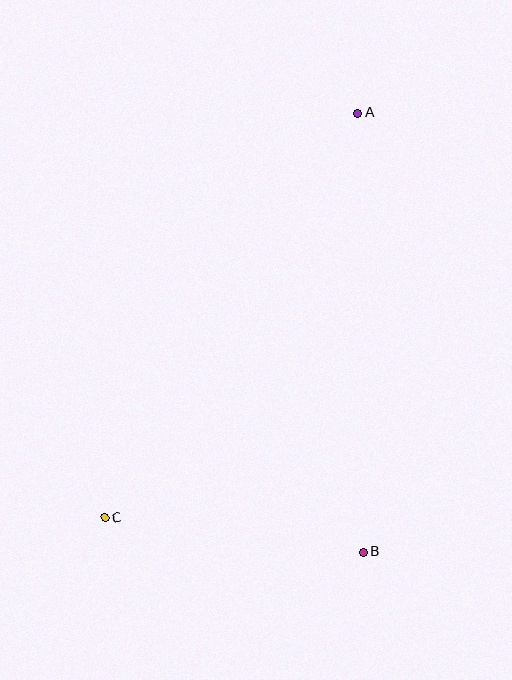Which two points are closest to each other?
Points B and C are closest to each other.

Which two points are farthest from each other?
Points A and C are farthest from each other.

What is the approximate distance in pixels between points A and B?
The distance between A and B is approximately 439 pixels.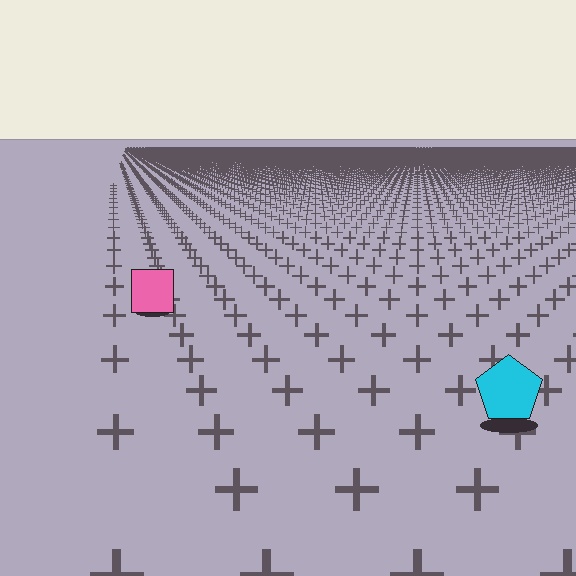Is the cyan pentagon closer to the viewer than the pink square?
Yes. The cyan pentagon is closer — you can tell from the texture gradient: the ground texture is coarser near it.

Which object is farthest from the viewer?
The pink square is farthest from the viewer. It appears smaller and the ground texture around it is denser.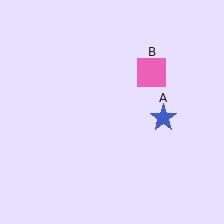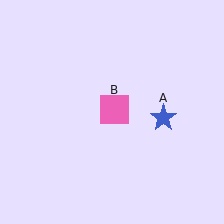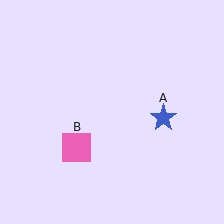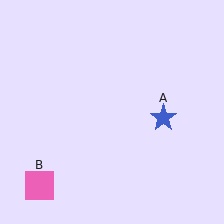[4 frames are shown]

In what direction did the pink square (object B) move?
The pink square (object B) moved down and to the left.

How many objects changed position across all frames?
1 object changed position: pink square (object B).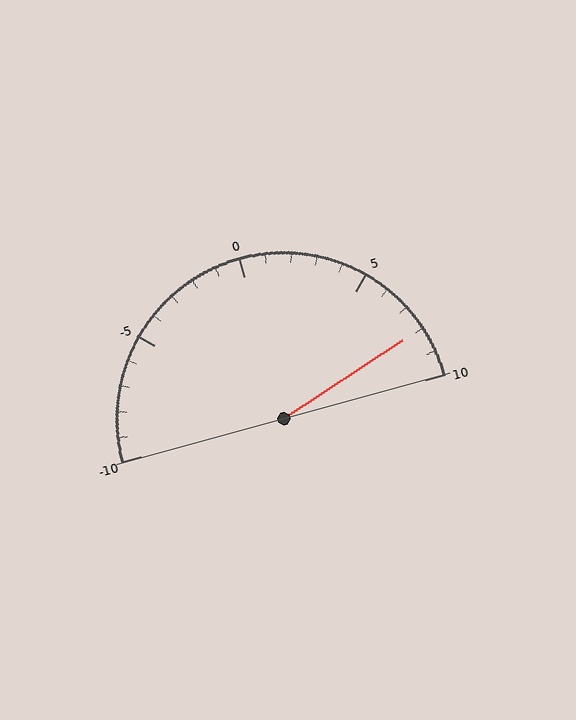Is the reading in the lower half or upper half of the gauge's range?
The reading is in the upper half of the range (-10 to 10).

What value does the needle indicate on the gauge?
The needle indicates approximately 8.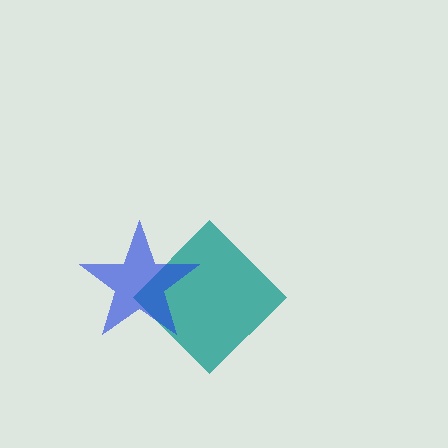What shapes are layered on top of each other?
The layered shapes are: a teal diamond, a blue star.